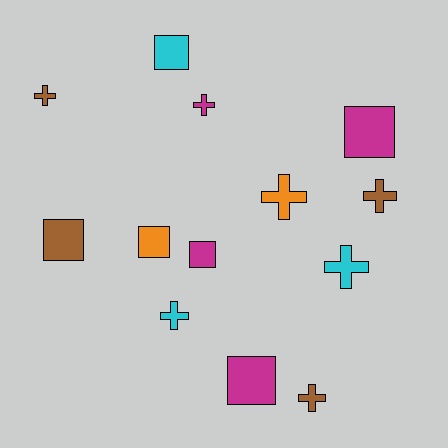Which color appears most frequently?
Brown, with 4 objects.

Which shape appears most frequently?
Cross, with 7 objects.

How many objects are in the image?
There are 13 objects.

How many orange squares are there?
There is 1 orange square.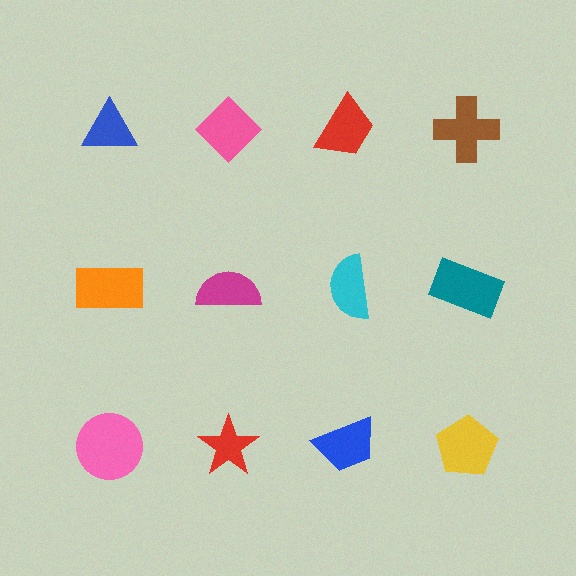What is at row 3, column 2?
A red star.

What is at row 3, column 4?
A yellow pentagon.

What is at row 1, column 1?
A blue triangle.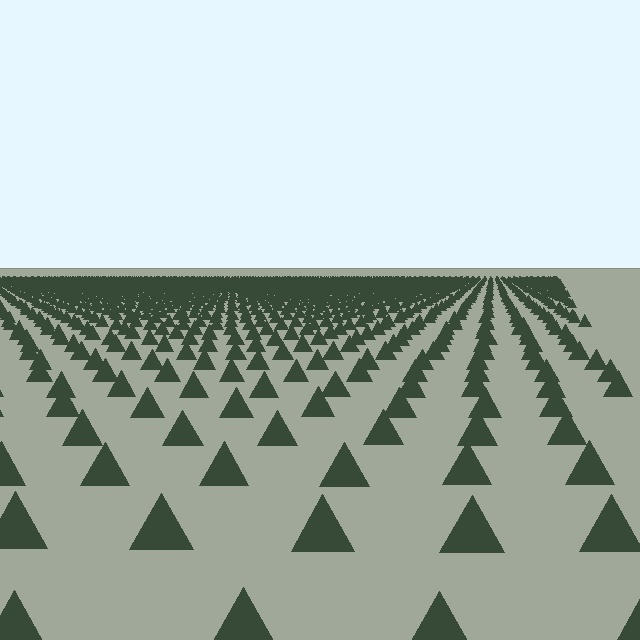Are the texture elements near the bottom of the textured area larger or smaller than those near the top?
Larger. Near the bottom, elements are closer to the viewer and appear at a bigger on-screen size.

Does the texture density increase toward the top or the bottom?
Density increases toward the top.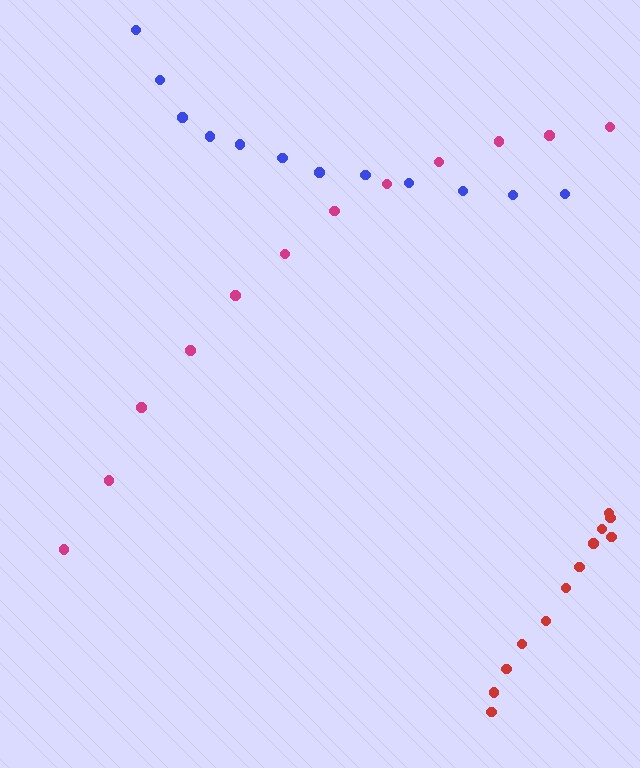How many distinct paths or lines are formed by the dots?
There are 3 distinct paths.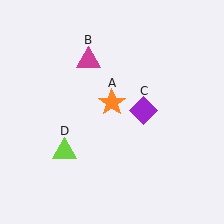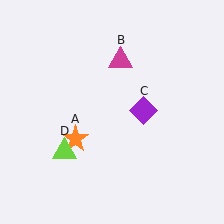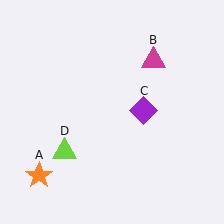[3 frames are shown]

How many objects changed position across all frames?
2 objects changed position: orange star (object A), magenta triangle (object B).